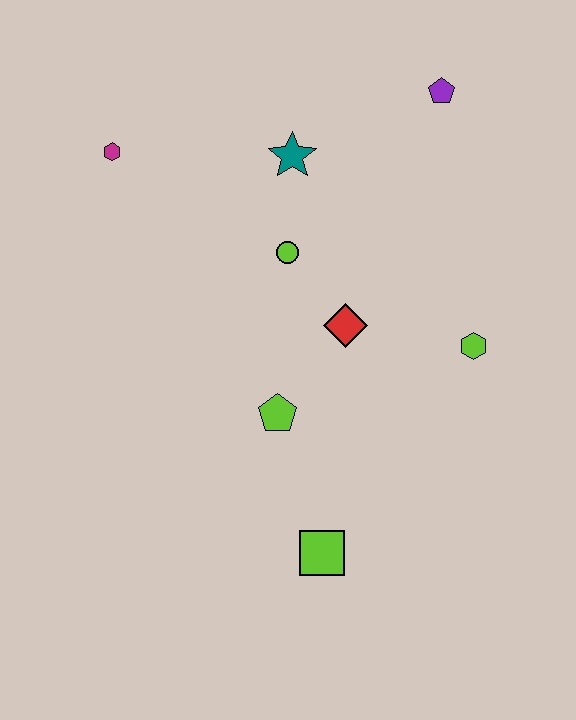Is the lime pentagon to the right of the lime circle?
No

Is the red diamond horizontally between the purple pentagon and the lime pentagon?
Yes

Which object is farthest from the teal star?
The lime square is farthest from the teal star.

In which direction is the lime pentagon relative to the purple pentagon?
The lime pentagon is below the purple pentagon.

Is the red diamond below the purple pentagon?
Yes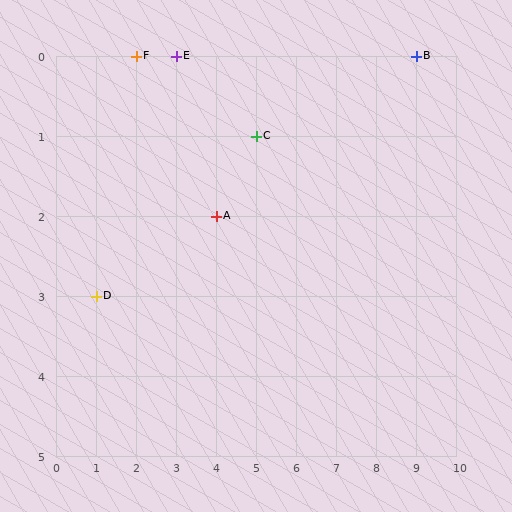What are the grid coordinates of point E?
Point E is at grid coordinates (3, 0).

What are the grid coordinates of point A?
Point A is at grid coordinates (4, 2).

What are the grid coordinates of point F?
Point F is at grid coordinates (2, 0).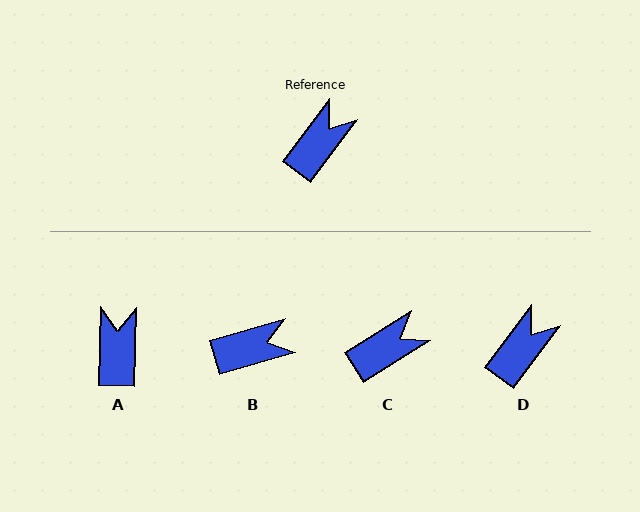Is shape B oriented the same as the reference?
No, it is off by about 37 degrees.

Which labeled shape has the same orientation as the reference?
D.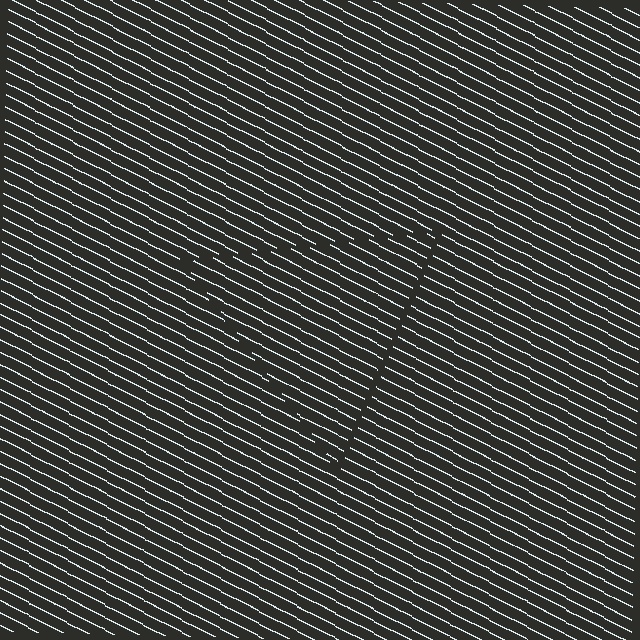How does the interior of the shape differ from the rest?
The interior of the shape contains the same grating, shifted by half a period — the contour is defined by the phase discontinuity where line-ends from the inner and outer gratings abut.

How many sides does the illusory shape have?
3 sides — the line-ends trace a triangle.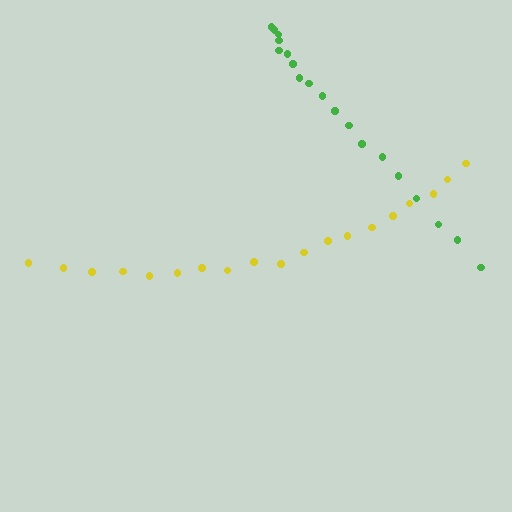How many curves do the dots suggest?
There are 2 distinct paths.